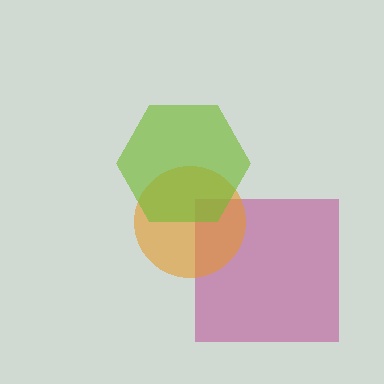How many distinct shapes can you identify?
There are 3 distinct shapes: a magenta square, an orange circle, a lime hexagon.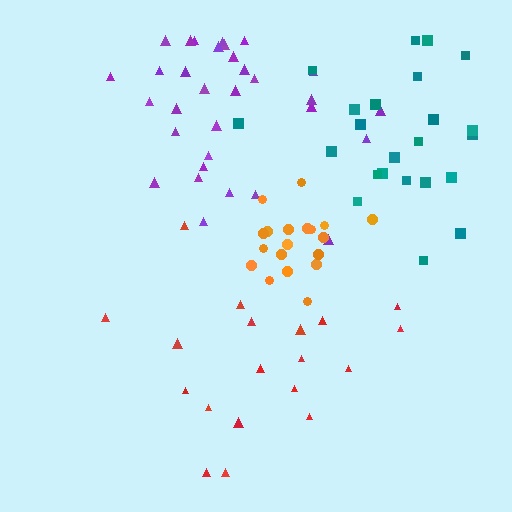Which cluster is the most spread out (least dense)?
Red.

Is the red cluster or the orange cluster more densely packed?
Orange.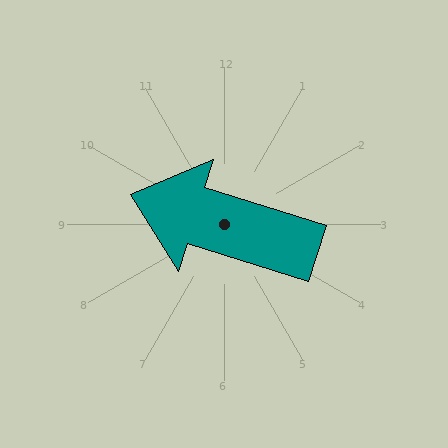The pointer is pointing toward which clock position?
Roughly 10 o'clock.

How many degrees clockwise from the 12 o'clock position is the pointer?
Approximately 287 degrees.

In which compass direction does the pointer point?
West.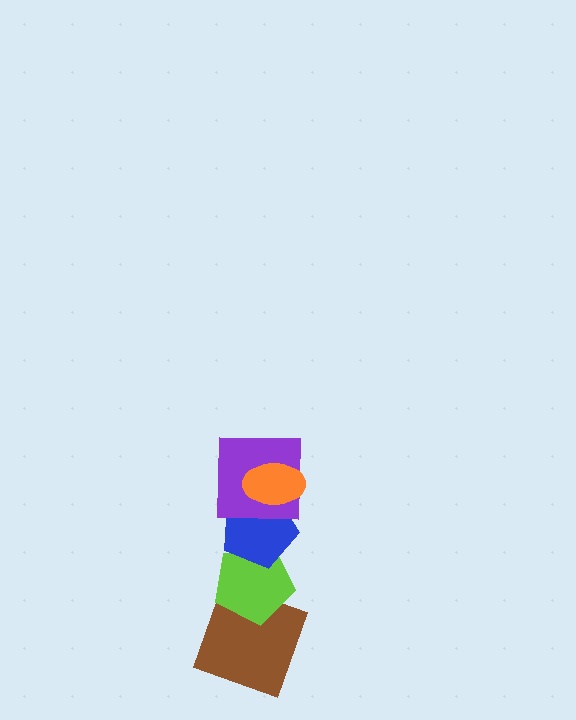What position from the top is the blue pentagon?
The blue pentagon is 3rd from the top.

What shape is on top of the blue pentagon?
The purple square is on top of the blue pentagon.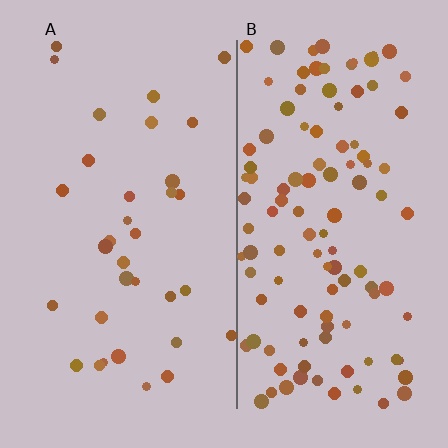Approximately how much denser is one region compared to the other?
Approximately 3.4× — region B over region A.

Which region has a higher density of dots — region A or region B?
B (the right).